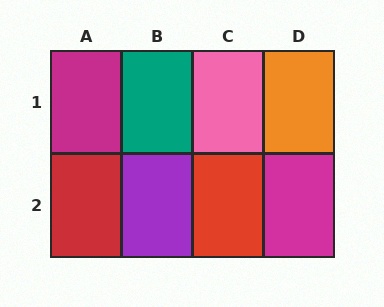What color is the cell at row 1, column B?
Teal.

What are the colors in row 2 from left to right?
Red, purple, red, magenta.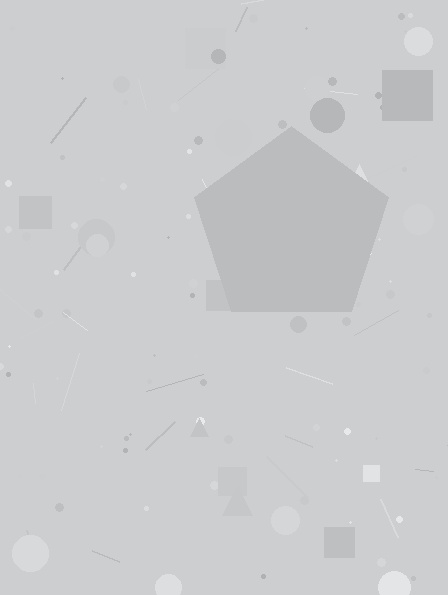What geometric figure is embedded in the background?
A pentagon is embedded in the background.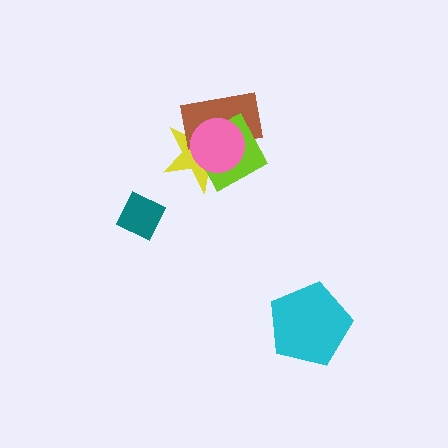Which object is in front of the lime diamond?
The pink circle is in front of the lime diamond.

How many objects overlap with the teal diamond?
0 objects overlap with the teal diamond.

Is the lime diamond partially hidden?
Yes, it is partially covered by another shape.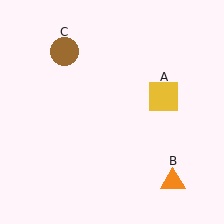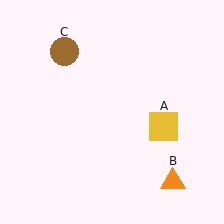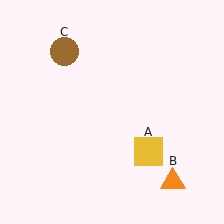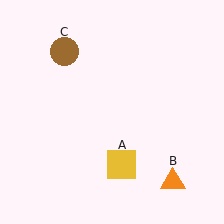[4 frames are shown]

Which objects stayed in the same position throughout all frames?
Orange triangle (object B) and brown circle (object C) remained stationary.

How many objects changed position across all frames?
1 object changed position: yellow square (object A).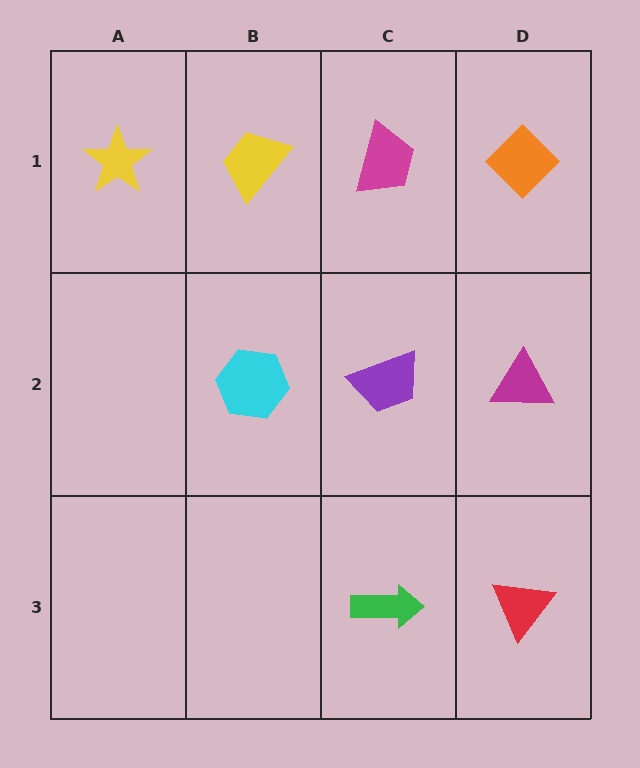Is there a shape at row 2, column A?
No, that cell is empty.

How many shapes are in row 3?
2 shapes.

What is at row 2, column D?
A magenta triangle.